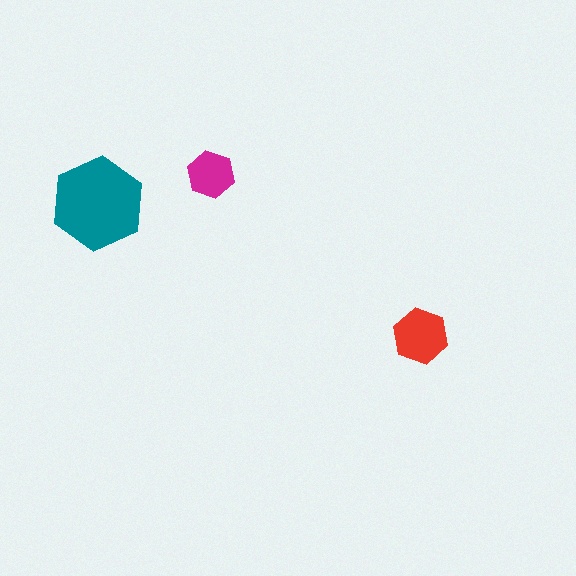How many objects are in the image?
There are 3 objects in the image.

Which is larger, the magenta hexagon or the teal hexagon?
The teal one.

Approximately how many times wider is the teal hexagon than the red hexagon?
About 1.5 times wider.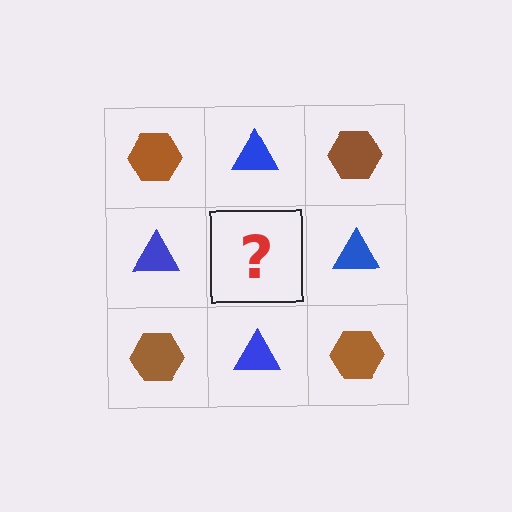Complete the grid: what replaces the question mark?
The question mark should be replaced with a brown hexagon.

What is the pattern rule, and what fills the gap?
The rule is that it alternates brown hexagon and blue triangle in a checkerboard pattern. The gap should be filled with a brown hexagon.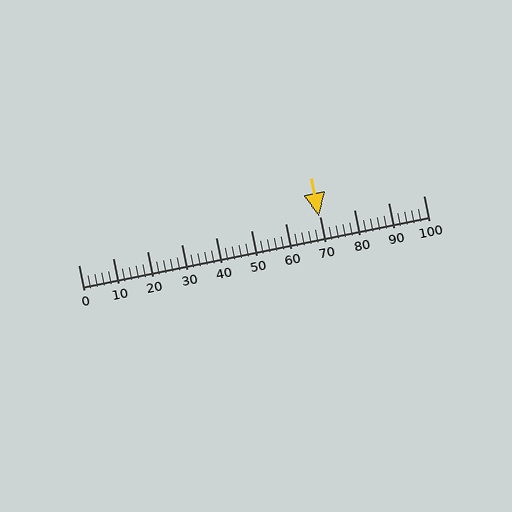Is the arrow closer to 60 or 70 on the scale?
The arrow is closer to 70.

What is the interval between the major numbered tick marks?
The major tick marks are spaced 10 units apart.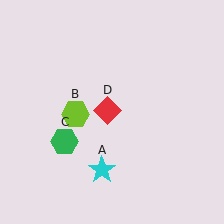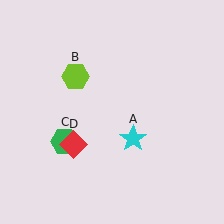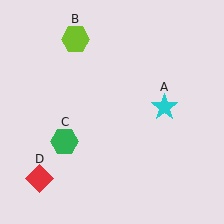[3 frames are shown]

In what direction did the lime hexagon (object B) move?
The lime hexagon (object B) moved up.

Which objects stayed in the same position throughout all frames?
Green hexagon (object C) remained stationary.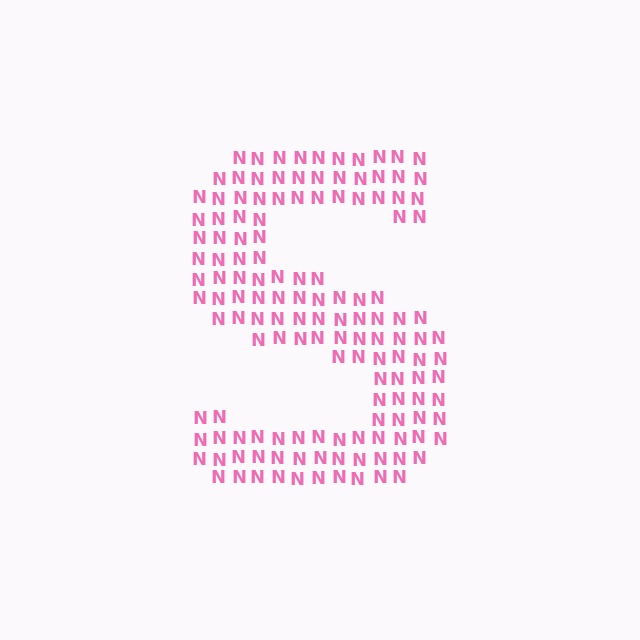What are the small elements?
The small elements are letter N's.